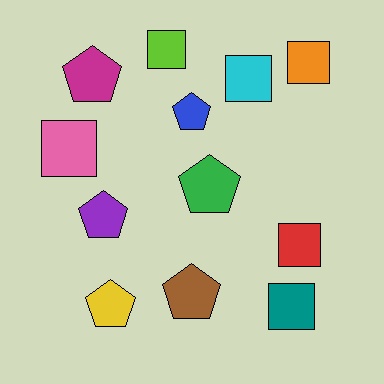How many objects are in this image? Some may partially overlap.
There are 12 objects.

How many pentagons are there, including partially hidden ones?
There are 6 pentagons.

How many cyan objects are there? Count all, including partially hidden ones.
There is 1 cyan object.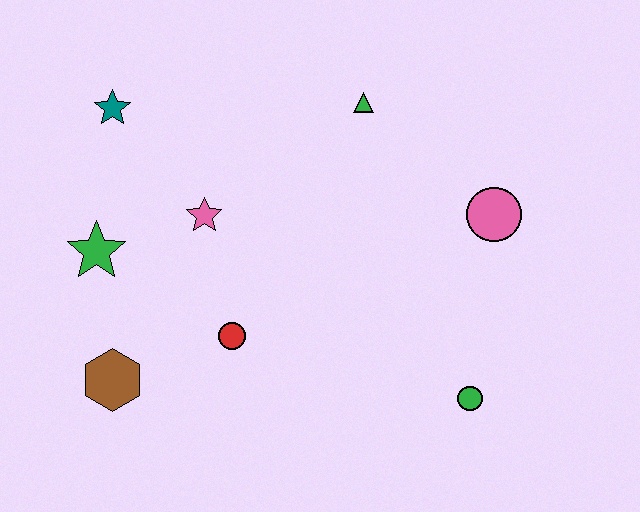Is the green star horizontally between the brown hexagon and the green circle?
No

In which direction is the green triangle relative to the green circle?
The green triangle is above the green circle.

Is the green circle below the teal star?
Yes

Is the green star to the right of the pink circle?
No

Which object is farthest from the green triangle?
The brown hexagon is farthest from the green triangle.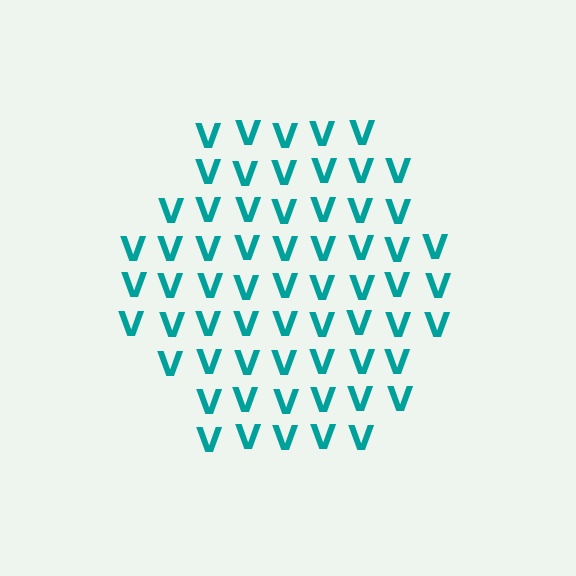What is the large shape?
The large shape is a hexagon.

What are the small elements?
The small elements are letter V's.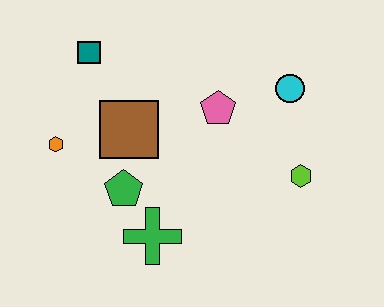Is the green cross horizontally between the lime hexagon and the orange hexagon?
Yes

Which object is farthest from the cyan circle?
The orange hexagon is farthest from the cyan circle.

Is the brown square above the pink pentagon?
No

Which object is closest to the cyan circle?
The pink pentagon is closest to the cyan circle.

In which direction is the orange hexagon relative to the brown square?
The orange hexagon is to the left of the brown square.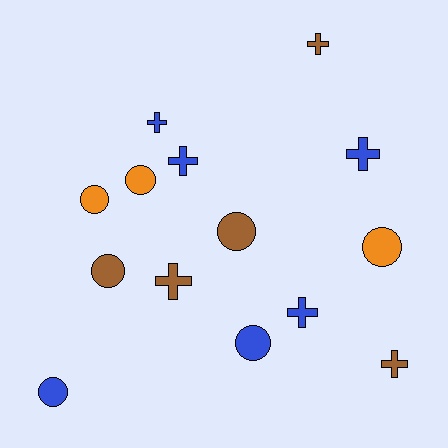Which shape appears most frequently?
Cross, with 7 objects.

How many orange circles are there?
There are 3 orange circles.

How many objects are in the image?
There are 14 objects.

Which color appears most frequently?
Blue, with 6 objects.